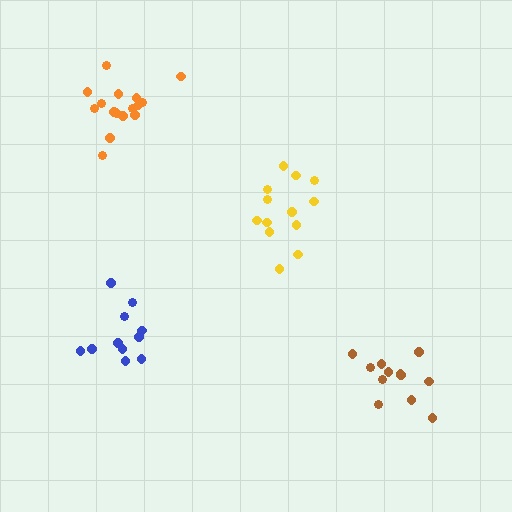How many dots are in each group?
Group 1: 16 dots, Group 2: 12 dots, Group 3: 11 dots, Group 4: 13 dots (52 total).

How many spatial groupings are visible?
There are 4 spatial groupings.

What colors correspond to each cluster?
The clusters are colored: orange, brown, blue, yellow.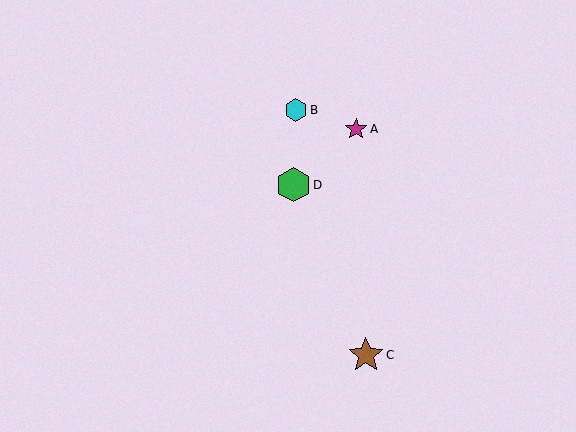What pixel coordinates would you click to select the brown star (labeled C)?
Click at (366, 355) to select the brown star C.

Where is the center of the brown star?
The center of the brown star is at (366, 355).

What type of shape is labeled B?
Shape B is a cyan hexagon.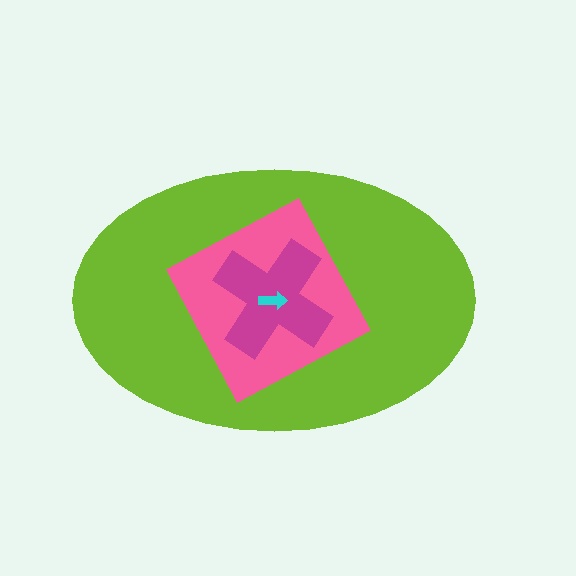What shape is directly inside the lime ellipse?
The pink square.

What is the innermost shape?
The cyan arrow.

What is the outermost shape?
The lime ellipse.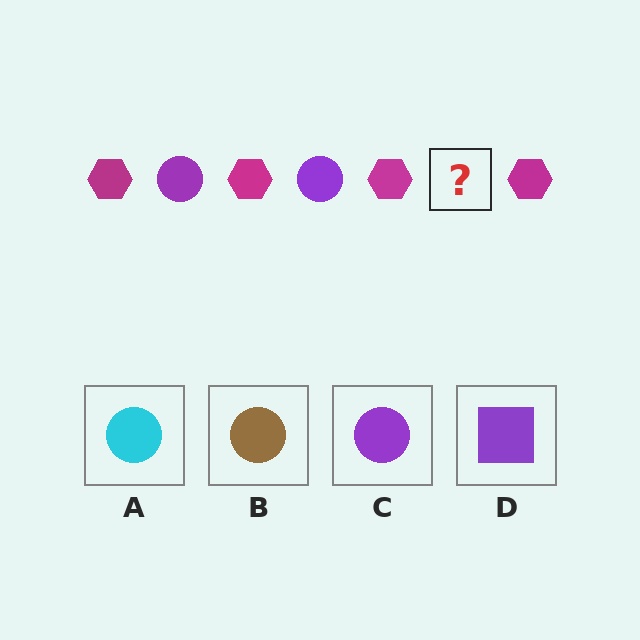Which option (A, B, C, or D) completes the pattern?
C.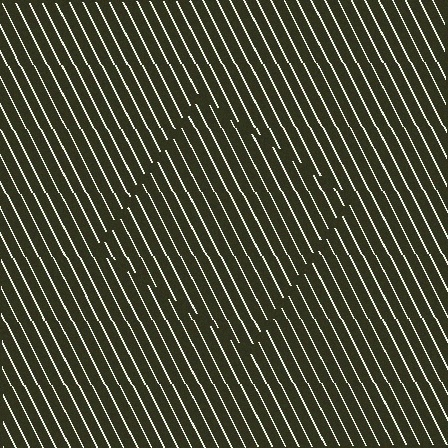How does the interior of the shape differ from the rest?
The interior of the shape contains the same grating, shifted by half a period — the contour is defined by the phase discontinuity where line-ends from the inner and outer gratings abut.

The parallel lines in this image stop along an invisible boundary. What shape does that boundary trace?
An illusory square. The interior of the shape contains the same grating, shifted by half a period — the contour is defined by the phase discontinuity where line-ends from the inner and outer gratings abut.